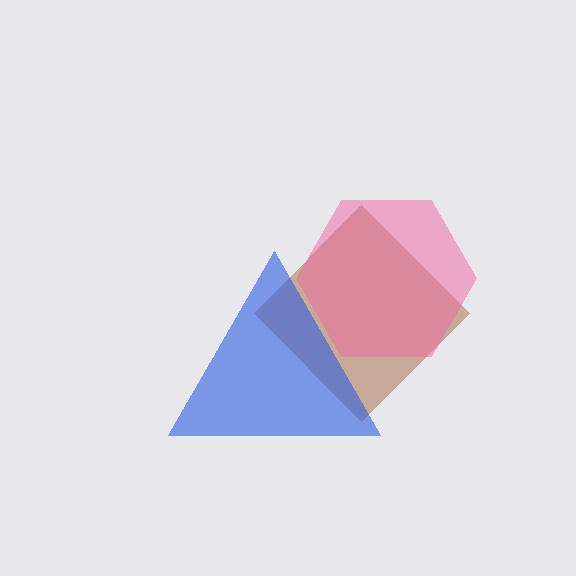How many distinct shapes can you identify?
There are 3 distinct shapes: a brown diamond, a blue triangle, a pink hexagon.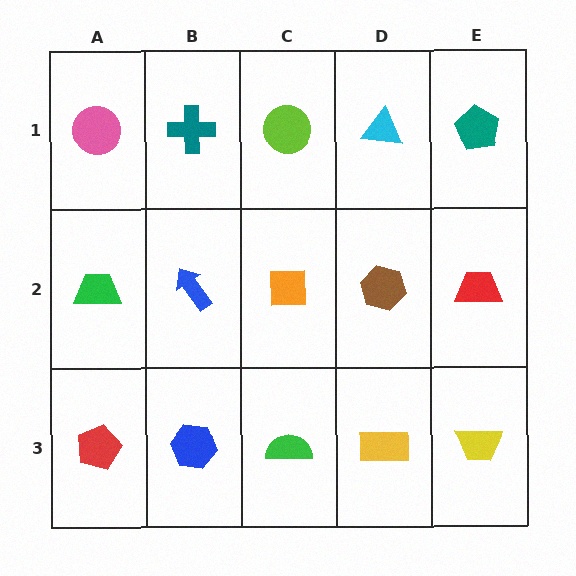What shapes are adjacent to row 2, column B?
A teal cross (row 1, column B), a blue hexagon (row 3, column B), a green trapezoid (row 2, column A), an orange square (row 2, column C).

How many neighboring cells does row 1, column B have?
3.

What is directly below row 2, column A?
A red pentagon.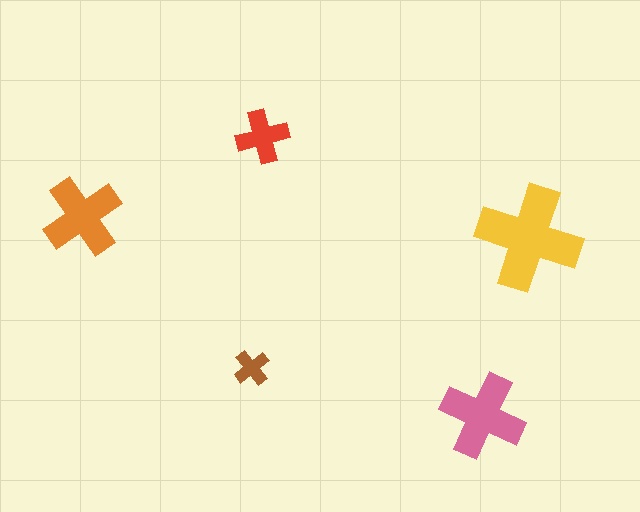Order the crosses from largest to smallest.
the yellow one, the pink one, the orange one, the red one, the brown one.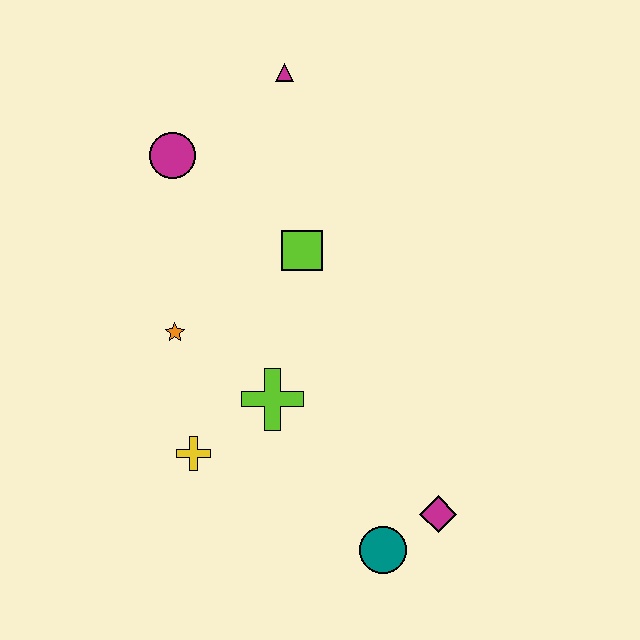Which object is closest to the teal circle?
The magenta diamond is closest to the teal circle.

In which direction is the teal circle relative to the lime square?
The teal circle is below the lime square.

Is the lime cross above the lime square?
No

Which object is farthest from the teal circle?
The magenta triangle is farthest from the teal circle.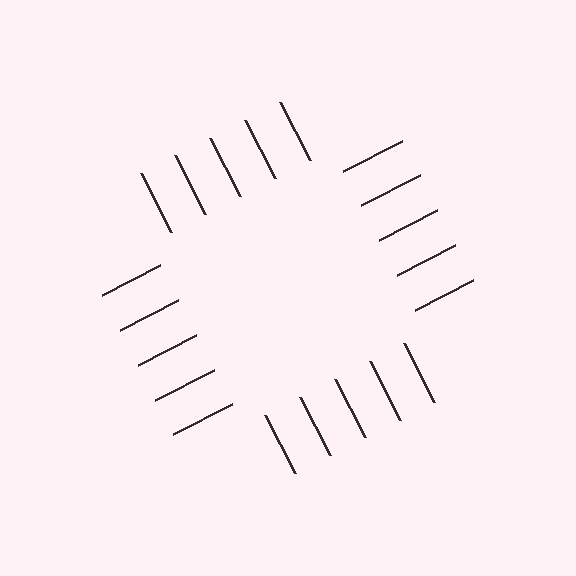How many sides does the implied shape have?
4 sides — the line-ends trace a square.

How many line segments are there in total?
20 — 5 along each of the 4 edges.